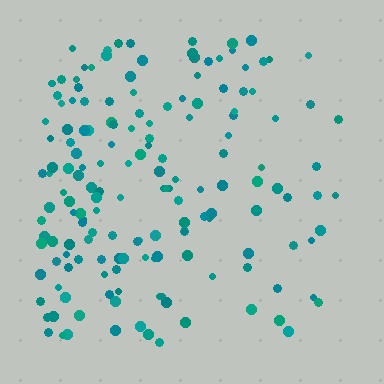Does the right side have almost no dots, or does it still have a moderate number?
Still a moderate number, just noticeably fewer than the left.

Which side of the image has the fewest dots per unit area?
The right.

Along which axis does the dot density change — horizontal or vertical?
Horizontal.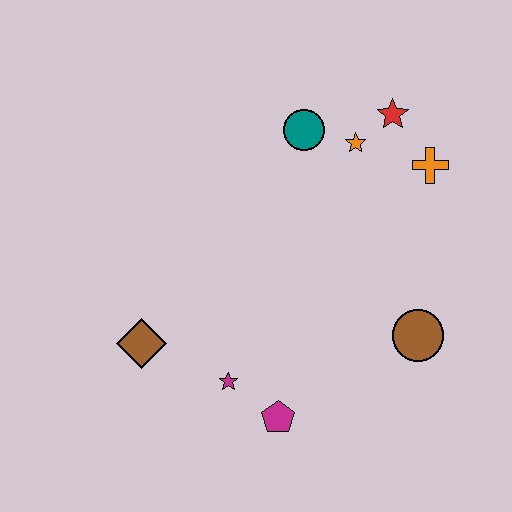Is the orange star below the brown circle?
No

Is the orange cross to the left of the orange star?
No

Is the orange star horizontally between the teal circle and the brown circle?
Yes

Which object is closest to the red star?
The orange star is closest to the red star.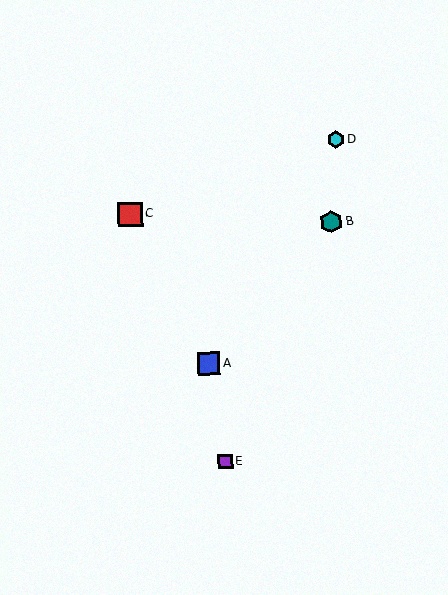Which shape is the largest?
The red square (labeled C) is the largest.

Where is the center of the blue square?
The center of the blue square is at (209, 364).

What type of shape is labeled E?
Shape E is a purple square.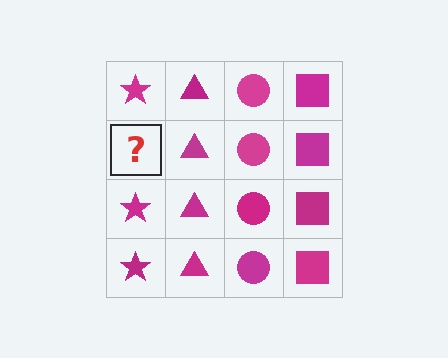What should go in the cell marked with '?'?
The missing cell should contain a magenta star.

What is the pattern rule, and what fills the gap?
The rule is that each column has a consistent shape. The gap should be filled with a magenta star.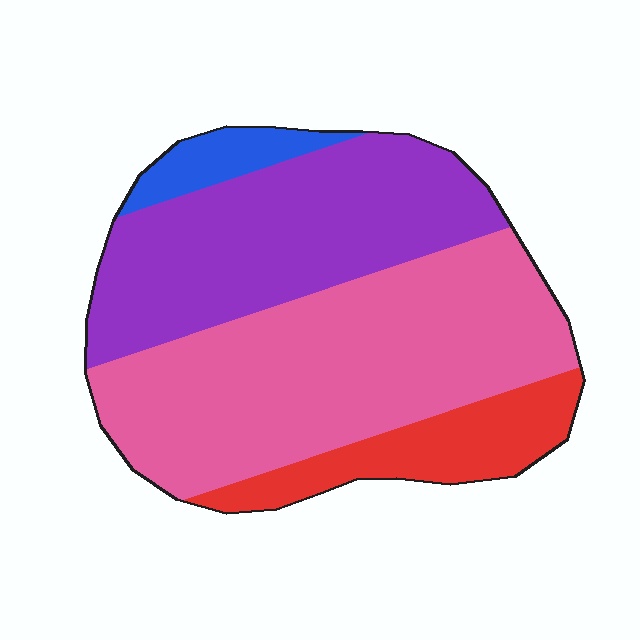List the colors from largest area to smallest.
From largest to smallest: pink, purple, red, blue.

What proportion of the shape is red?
Red covers 14% of the shape.